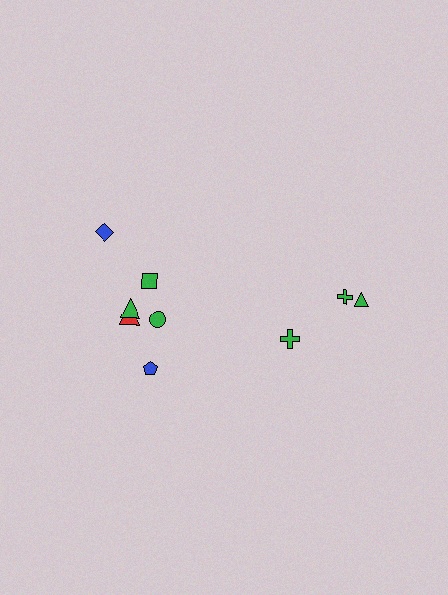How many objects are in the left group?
There are 6 objects.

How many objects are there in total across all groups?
There are 9 objects.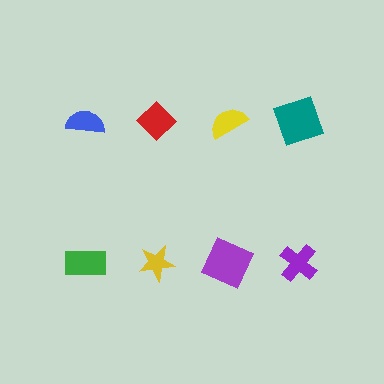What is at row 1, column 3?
A yellow semicircle.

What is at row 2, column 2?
A yellow star.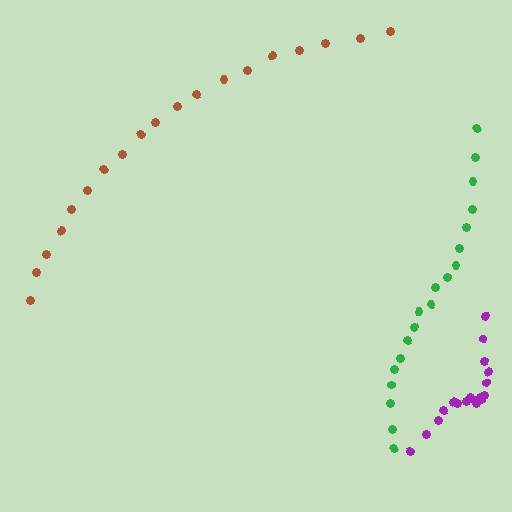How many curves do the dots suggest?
There are 3 distinct paths.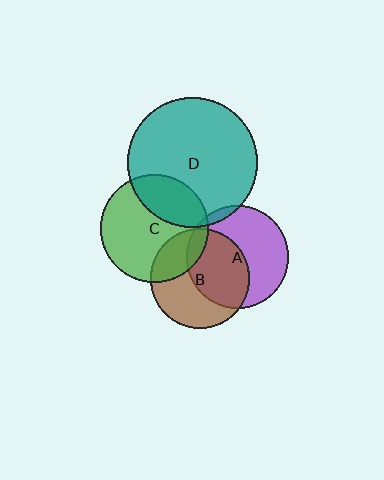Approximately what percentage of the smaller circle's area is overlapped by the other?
Approximately 50%.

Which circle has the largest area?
Circle D (teal).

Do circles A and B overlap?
Yes.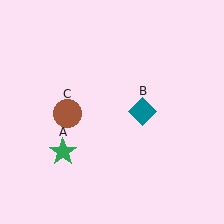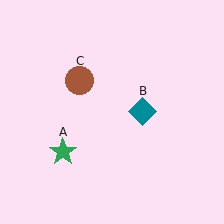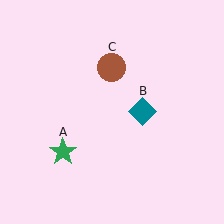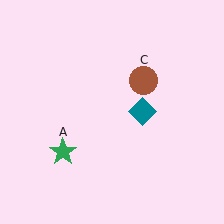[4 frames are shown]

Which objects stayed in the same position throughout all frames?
Green star (object A) and teal diamond (object B) remained stationary.